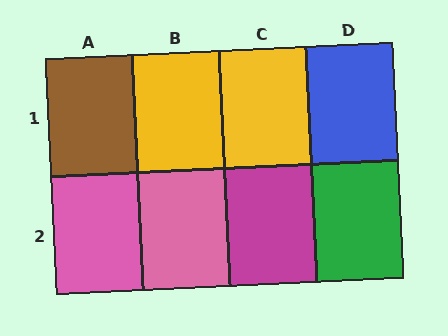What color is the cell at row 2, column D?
Green.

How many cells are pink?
2 cells are pink.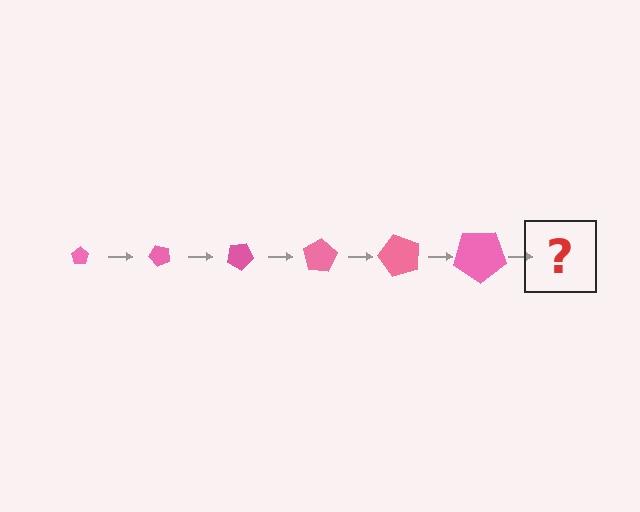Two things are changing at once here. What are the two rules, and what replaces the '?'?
The two rules are that the pentagon grows larger each step and it rotates 50 degrees each step. The '?' should be a pentagon, larger than the previous one and rotated 300 degrees from the start.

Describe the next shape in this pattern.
It should be a pentagon, larger than the previous one and rotated 300 degrees from the start.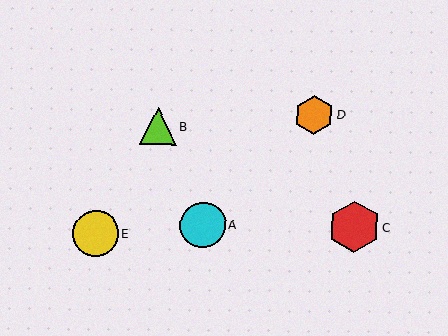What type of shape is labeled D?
Shape D is an orange hexagon.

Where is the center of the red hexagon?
The center of the red hexagon is at (354, 227).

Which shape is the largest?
The red hexagon (labeled C) is the largest.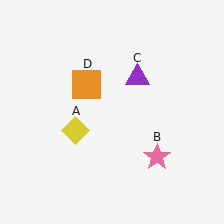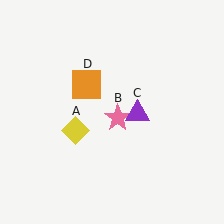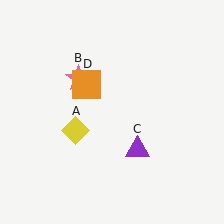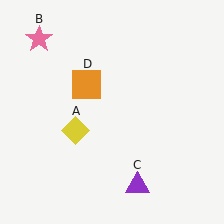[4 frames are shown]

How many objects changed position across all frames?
2 objects changed position: pink star (object B), purple triangle (object C).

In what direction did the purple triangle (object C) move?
The purple triangle (object C) moved down.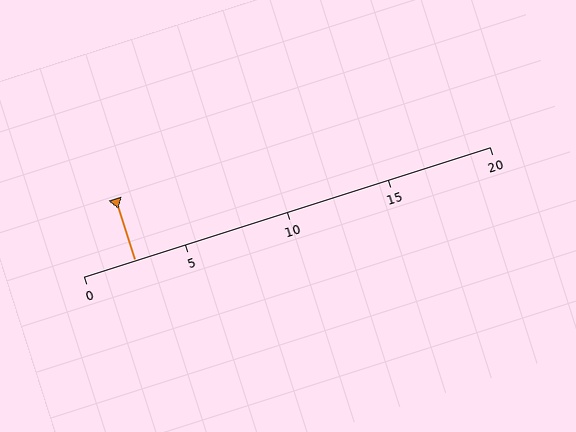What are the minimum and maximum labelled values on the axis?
The axis runs from 0 to 20.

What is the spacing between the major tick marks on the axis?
The major ticks are spaced 5 apart.